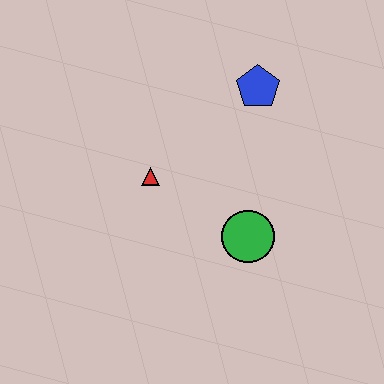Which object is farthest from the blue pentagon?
The green circle is farthest from the blue pentagon.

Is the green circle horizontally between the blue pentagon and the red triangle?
Yes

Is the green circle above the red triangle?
No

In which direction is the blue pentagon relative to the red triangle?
The blue pentagon is to the right of the red triangle.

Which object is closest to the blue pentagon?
The red triangle is closest to the blue pentagon.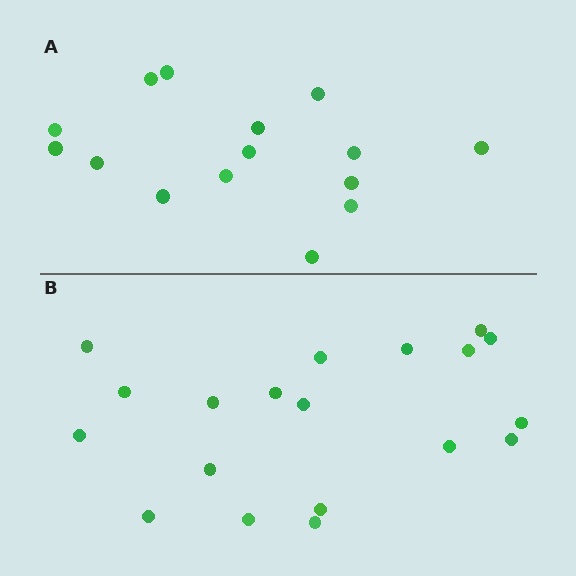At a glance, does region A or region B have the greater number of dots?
Region B (the bottom region) has more dots.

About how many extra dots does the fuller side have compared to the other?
Region B has about 4 more dots than region A.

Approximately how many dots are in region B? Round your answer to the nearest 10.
About 20 dots. (The exact count is 19, which rounds to 20.)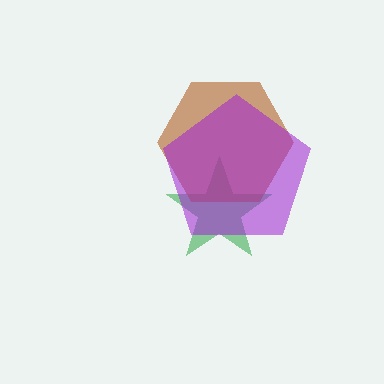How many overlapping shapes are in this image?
There are 3 overlapping shapes in the image.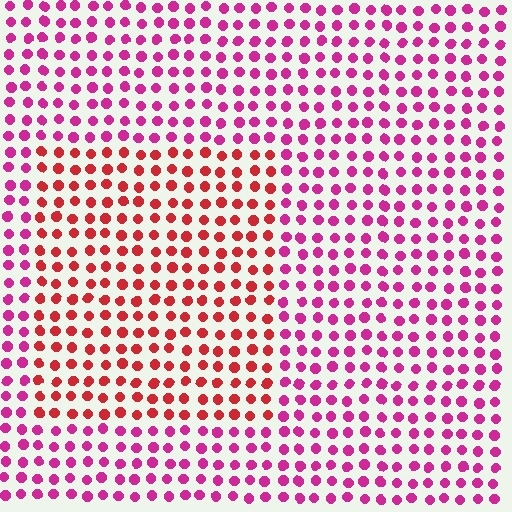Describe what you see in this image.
The image is filled with small magenta elements in a uniform arrangement. A rectangle-shaped region is visible where the elements are tinted to a slightly different hue, forming a subtle color boundary.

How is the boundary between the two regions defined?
The boundary is defined purely by a slight shift in hue (about 36 degrees). Spacing, size, and orientation are identical on both sides.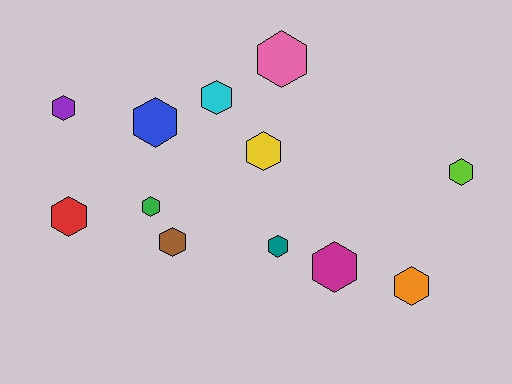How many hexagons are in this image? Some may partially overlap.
There are 12 hexagons.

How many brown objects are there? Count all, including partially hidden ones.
There is 1 brown object.